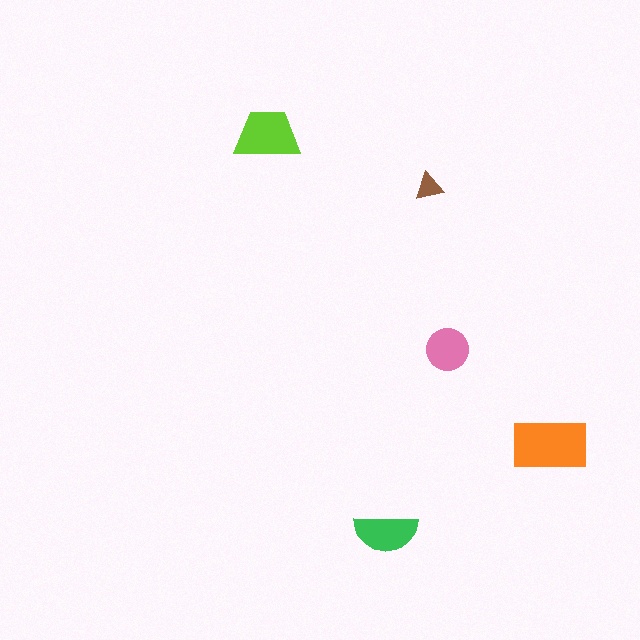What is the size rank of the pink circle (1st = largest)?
4th.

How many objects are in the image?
There are 5 objects in the image.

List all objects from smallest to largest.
The brown triangle, the pink circle, the green semicircle, the lime trapezoid, the orange rectangle.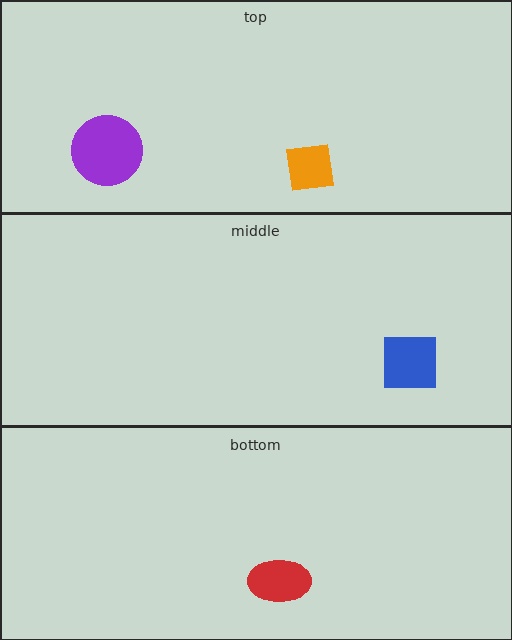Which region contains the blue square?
The middle region.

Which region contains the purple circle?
The top region.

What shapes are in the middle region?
The blue square.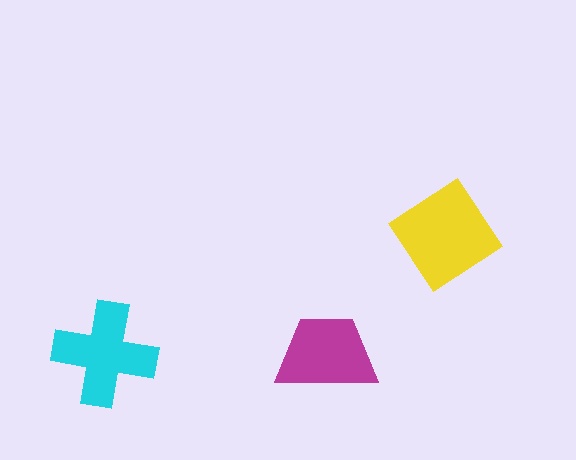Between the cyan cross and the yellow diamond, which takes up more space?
The yellow diamond.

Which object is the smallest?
The magenta trapezoid.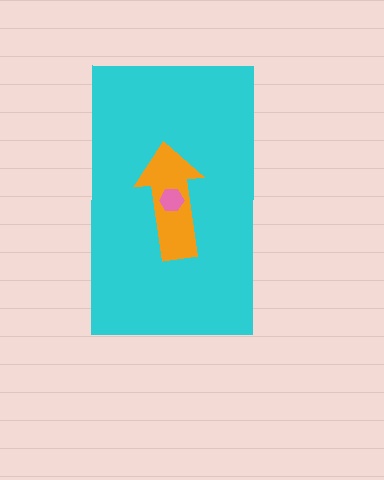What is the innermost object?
The pink hexagon.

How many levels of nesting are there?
3.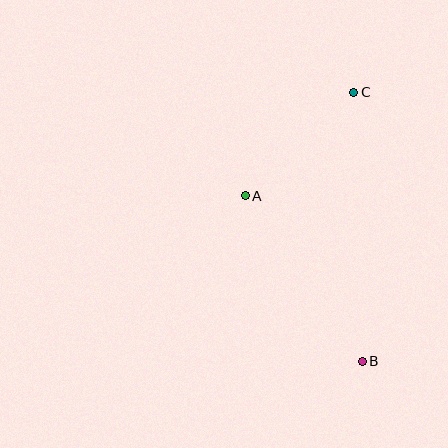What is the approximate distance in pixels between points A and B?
The distance between A and B is approximately 202 pixels.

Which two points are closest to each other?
Points A and C are closest to each other.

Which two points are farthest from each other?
Points B and C are farthest from each other.